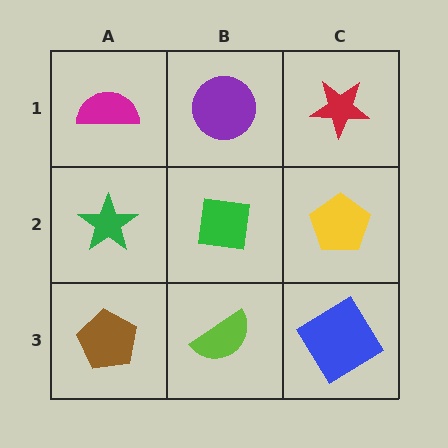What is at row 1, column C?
A red star.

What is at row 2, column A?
A green star.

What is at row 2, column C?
A yellow pentagon.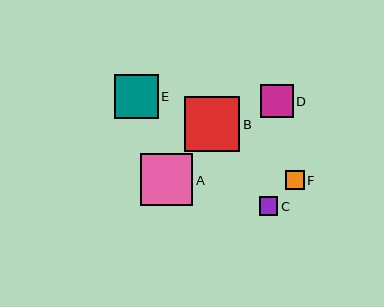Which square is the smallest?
Square C is the smallest with a size of approximately 19 pixels.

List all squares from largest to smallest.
From largest to smallest: B, A, E, D, F, C.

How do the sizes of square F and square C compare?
Square F and square C are approximately the same size.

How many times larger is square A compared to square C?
Square A is approximately 2.8 times the size of square C.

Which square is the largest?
Square B is the largest with a size of approximately 55 pixels.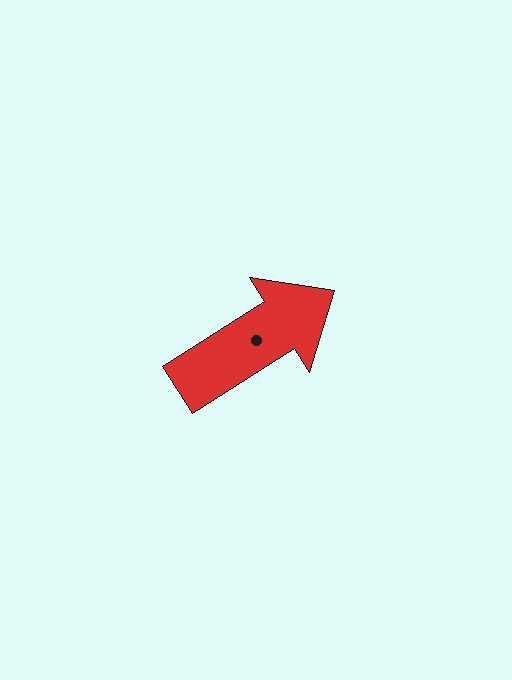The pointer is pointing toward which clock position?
Roughly 2 o'clock.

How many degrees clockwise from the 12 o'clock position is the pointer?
Approximately 58 degrees.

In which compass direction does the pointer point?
Northeast.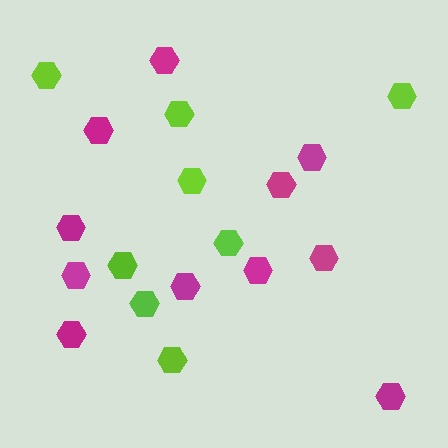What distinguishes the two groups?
There are 2 groups: one group of lime hexagons (8) and one group of magenta hexagons (11).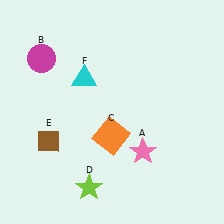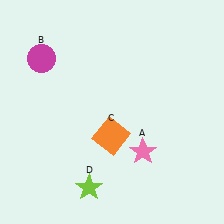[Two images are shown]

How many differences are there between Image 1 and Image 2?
There are 2 differences between the two images.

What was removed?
The cyan triangle (F), the brown diamond (E) were removed in Image 2.